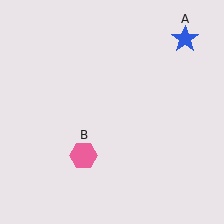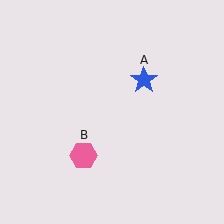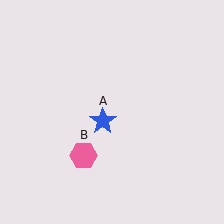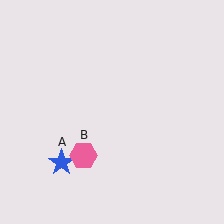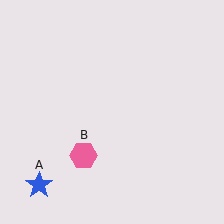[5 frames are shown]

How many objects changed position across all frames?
1 object changed position: blue star (object A).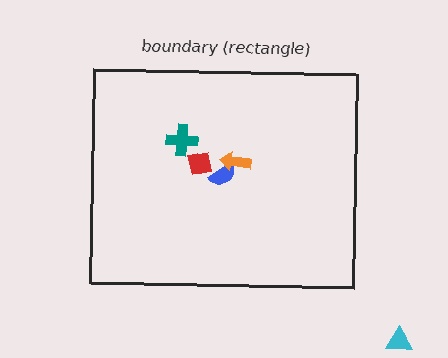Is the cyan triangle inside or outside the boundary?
Outside.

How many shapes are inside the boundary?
4 inside, 1 outside.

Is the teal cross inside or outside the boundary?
Inside.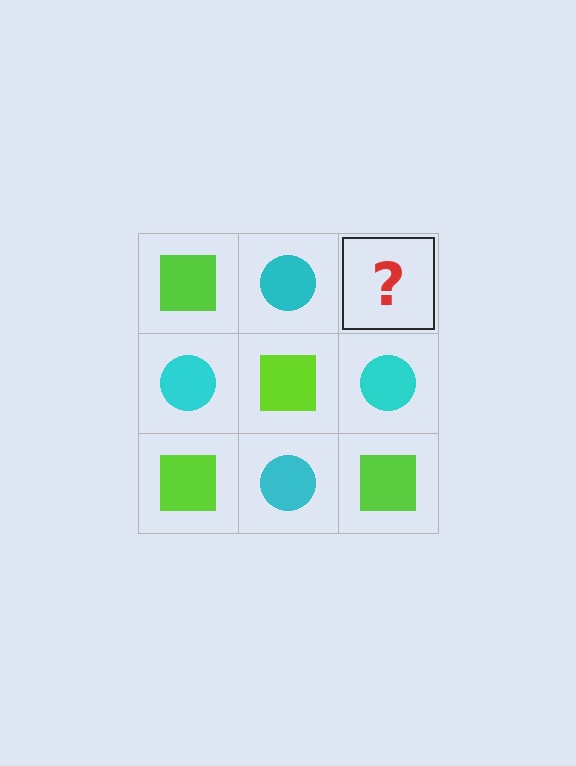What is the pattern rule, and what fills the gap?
The rule is that it alternates lime square and cyan circle in a checkerboard pattern. The gap should be filled with a lime square.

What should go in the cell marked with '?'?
The missing cell should contain a lime square.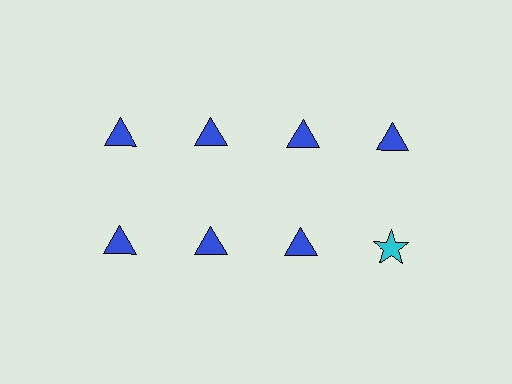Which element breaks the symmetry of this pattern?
The cyan star in the second row, second from right column breaks the symmetry. All other shapes are blue triangles.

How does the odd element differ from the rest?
It differs in both color (cyan instead of blue) and shape (star instead of triangle).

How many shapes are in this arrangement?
There are 8 shapes arranged in a grid pattern.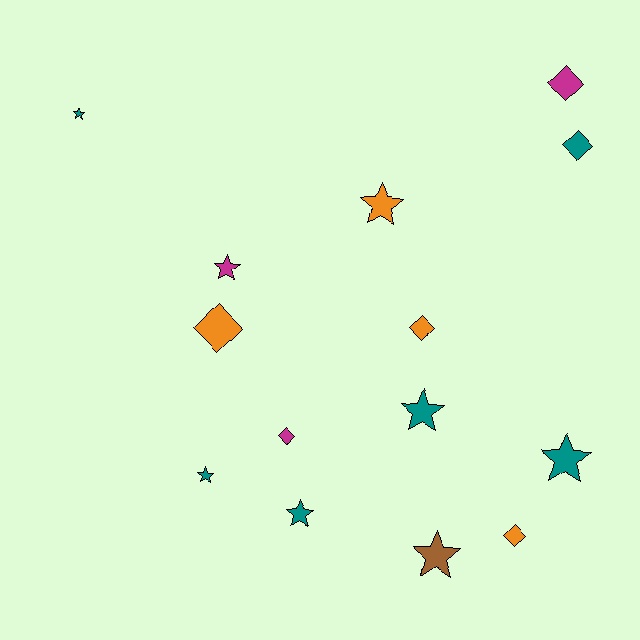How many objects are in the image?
There are 14 objects.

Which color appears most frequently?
Teal, with 6 objects.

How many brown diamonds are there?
There are no brown diamonds.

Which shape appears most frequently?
Star, with 8 objects.